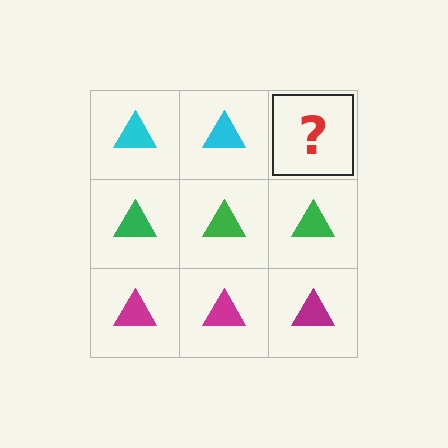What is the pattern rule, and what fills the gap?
The rule is that each row has a consistent color. The gap should be filled with a cyan triangle.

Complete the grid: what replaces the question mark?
The question mark should be replaced with a cyan triangle.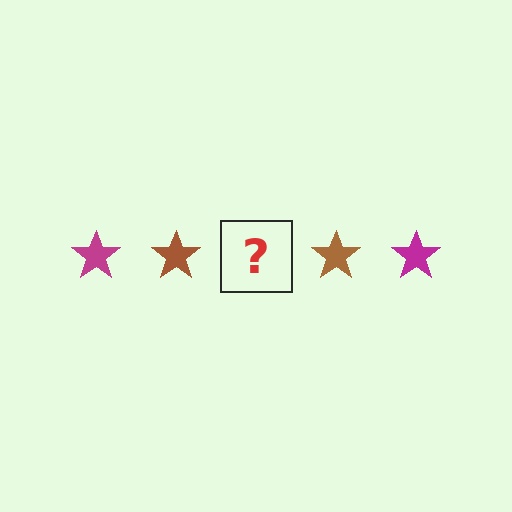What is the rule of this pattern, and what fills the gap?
The rule is that the pattern cycles through magenta, brown stars. The gap should be filled with a magenta star.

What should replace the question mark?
The question mark should be replaced with a magenta star.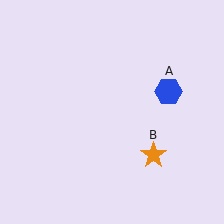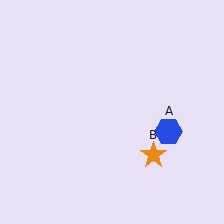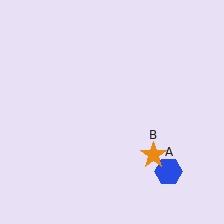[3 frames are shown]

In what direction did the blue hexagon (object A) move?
The blue hexagon (object A) moved down.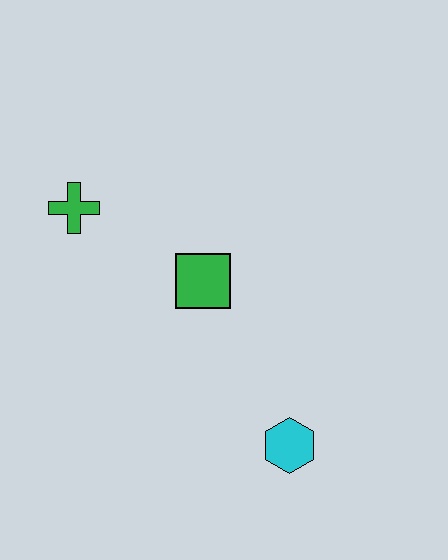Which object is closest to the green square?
The green cross is closest to the green square.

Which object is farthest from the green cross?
The cyan hexagon is farthest from the green cross.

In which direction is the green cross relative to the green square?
The green cross is to the left of the green square.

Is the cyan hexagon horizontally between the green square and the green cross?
No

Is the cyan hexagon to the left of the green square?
No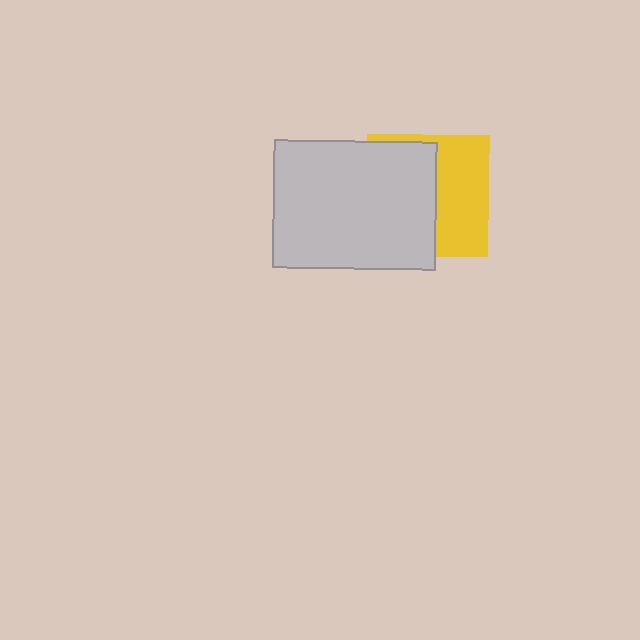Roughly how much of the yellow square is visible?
A small part of it is visible (roughly 45%).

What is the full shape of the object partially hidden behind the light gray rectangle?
The partially hidden object is a yellow square.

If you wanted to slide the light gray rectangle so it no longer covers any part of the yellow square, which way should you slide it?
Slide it left — that is the most direct way to separate the two shapes.